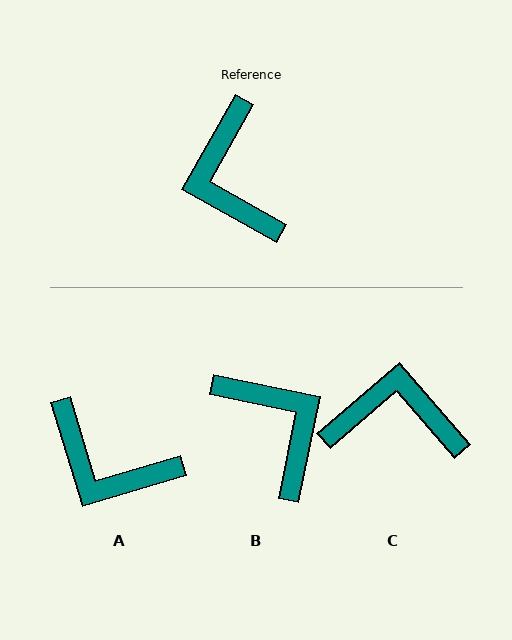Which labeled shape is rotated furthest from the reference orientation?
B, about 162 degrees away.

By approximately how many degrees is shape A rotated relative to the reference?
Approximately 46 degrees counter-clockwise.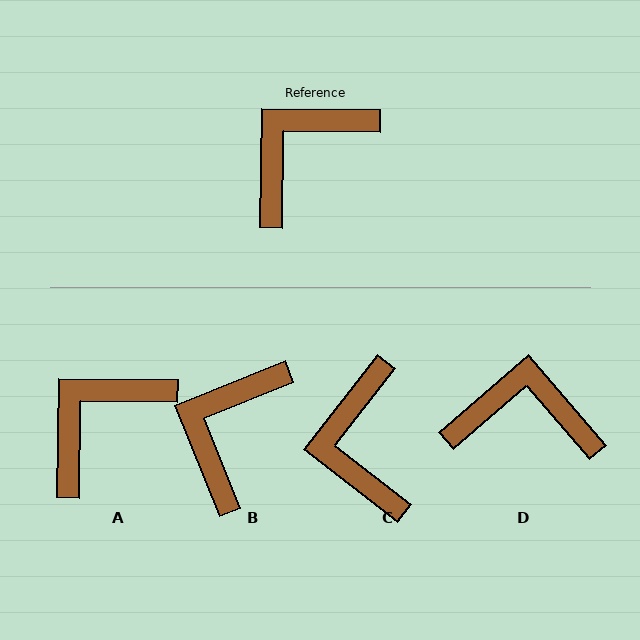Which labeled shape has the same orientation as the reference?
A.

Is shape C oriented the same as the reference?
No, it is off by about 53 degrees.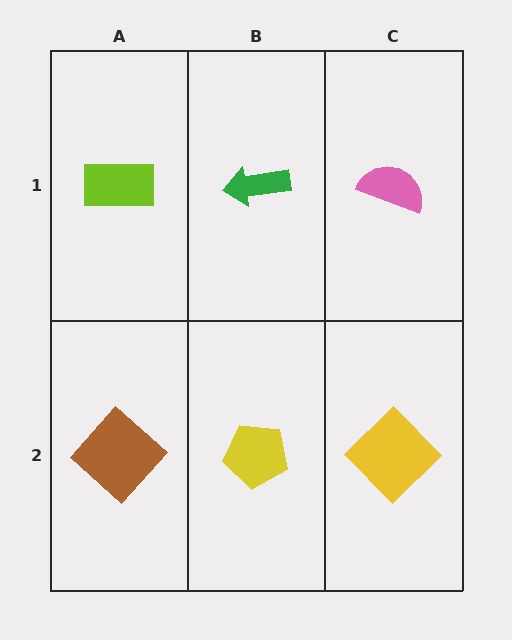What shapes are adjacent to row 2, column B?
A green arrow (row 1, column B), a brown diamond (row 2, column A), a yellow diamond (row 2, column C).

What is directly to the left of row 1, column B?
A lime rectangle.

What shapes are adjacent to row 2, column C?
A pink semicircle (row 1, column C), a yellow pentagon (row 2, column B).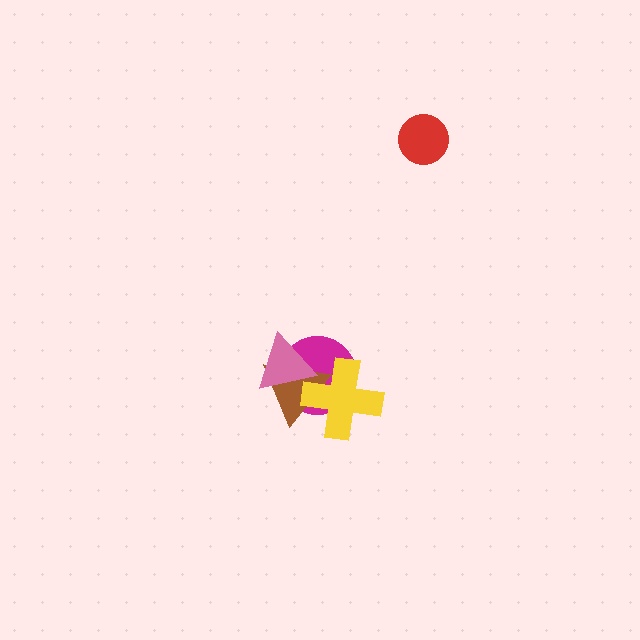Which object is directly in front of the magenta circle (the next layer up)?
The brown triangle is directly in front of the magenta circle.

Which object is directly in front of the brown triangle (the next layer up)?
The yellow cross is directly in front of the brown triangle.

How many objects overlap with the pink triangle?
3 objects overlap with the pink triangle.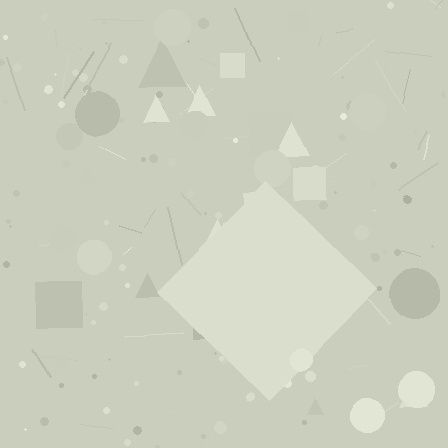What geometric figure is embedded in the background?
A diamond is embedded in the background.